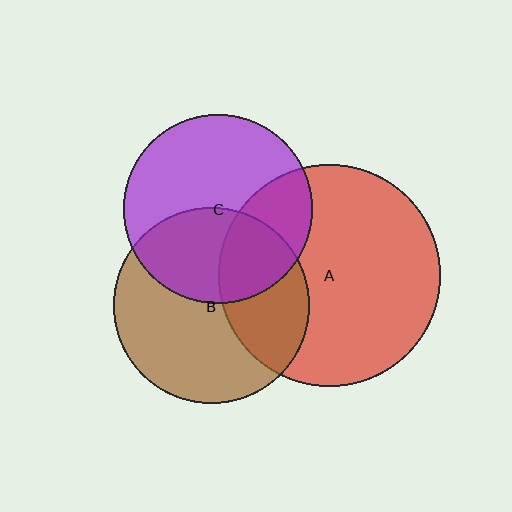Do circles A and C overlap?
Yes.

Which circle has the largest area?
Circle A (red).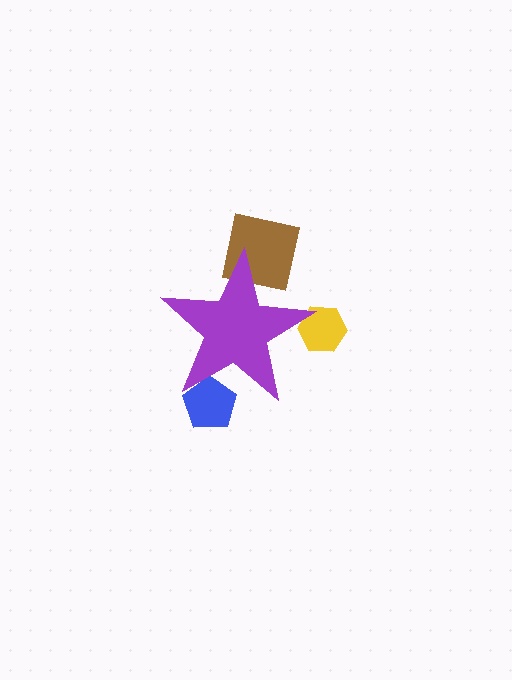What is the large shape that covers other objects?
A purple star.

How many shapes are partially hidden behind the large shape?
3 shapes are partially hidden.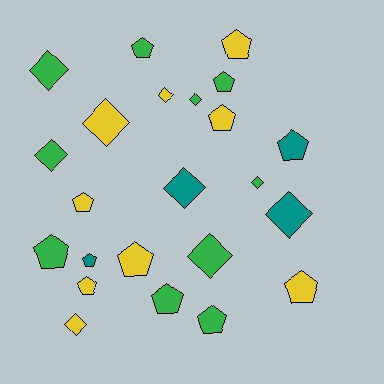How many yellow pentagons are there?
There are 6 yellow pentagons.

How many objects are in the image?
There are 23 objects.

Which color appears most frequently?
Green, with 10 objects.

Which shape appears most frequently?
Pentagon, with 13 objects.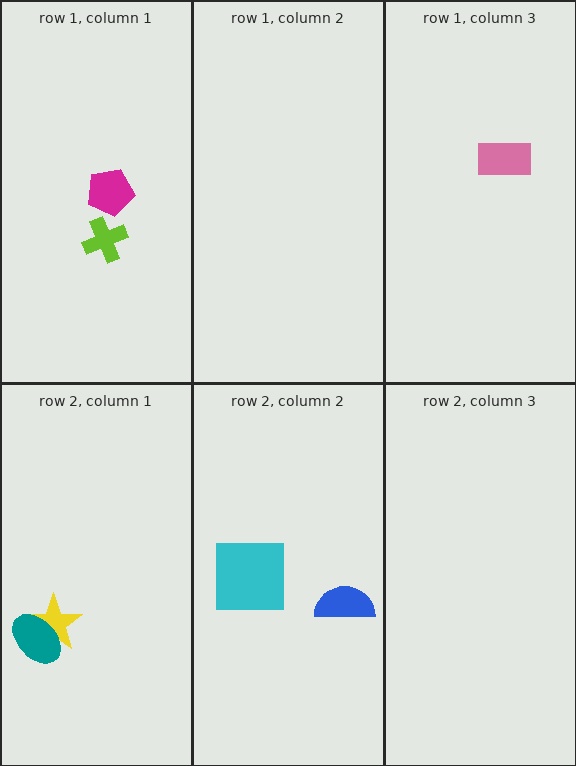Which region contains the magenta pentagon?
The row 1, column 1 region.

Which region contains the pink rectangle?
The row 1, column 3 region.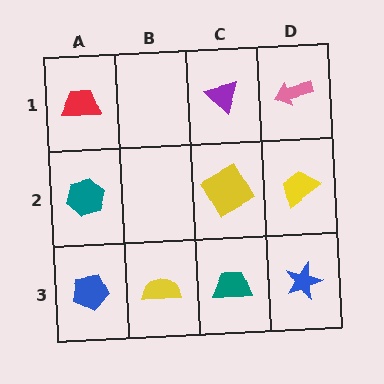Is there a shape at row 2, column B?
No, that cell is empty.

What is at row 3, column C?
A teal trapezoid.